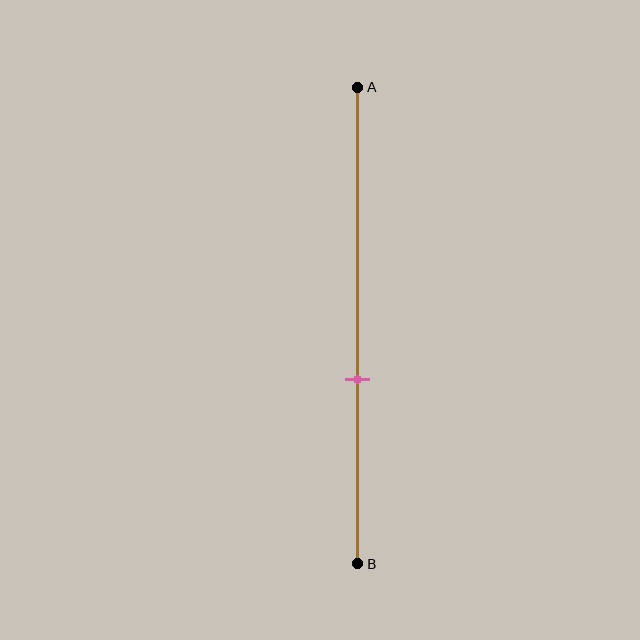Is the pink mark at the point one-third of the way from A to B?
No, the mark is at about 60% from A, not at the 33% one-third point.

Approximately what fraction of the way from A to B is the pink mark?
The pink mark is approximately 60% of the way from A to B.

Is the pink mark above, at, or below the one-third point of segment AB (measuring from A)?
The pink mark is below the one-third point of segment AB.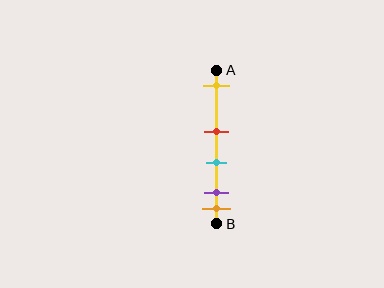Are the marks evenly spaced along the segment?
No, the marks are not evenly spaced.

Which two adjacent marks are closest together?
The purple and orange marks are the closest adjacent pair.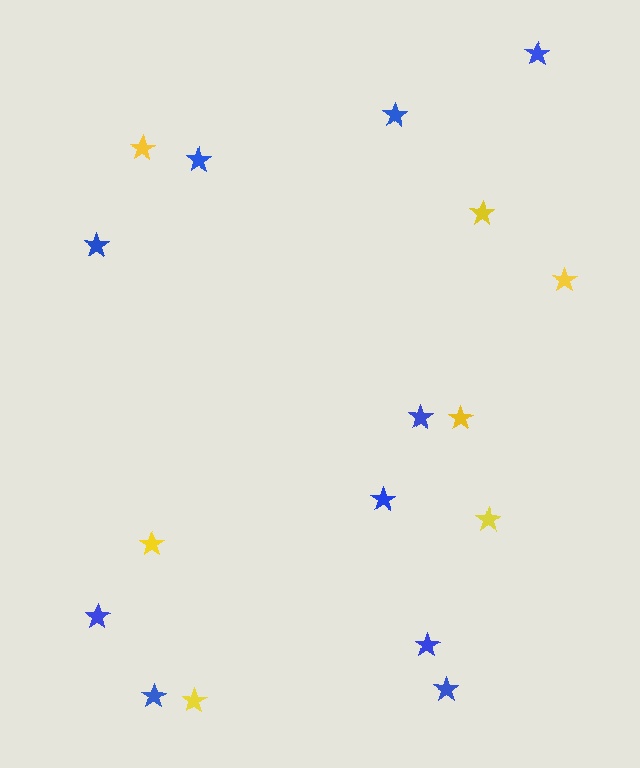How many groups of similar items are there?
There are 2 groups: one group of blue stars (10) and one group of yellow stars (7).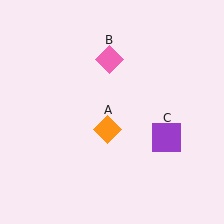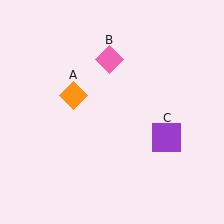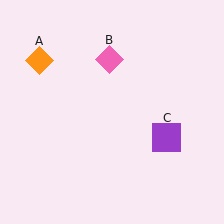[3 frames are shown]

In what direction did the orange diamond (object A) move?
The orange diamond (object A) moved up and to the left.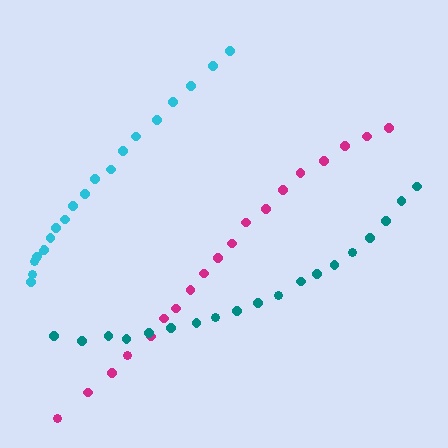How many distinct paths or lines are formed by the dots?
There are 3 distinct paths.